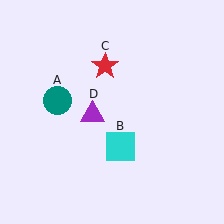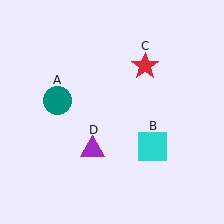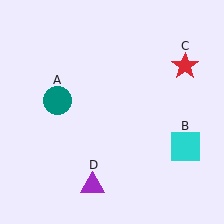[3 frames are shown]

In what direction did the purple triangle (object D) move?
The purple triangle (object D) moved down.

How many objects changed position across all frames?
3 objects changed position: cyan square (object B), red star (object C), purple triangle (object D).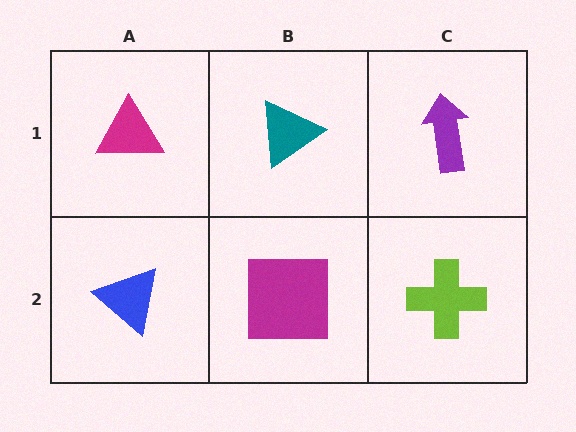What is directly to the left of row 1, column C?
A teal triangle.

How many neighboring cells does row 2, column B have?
3.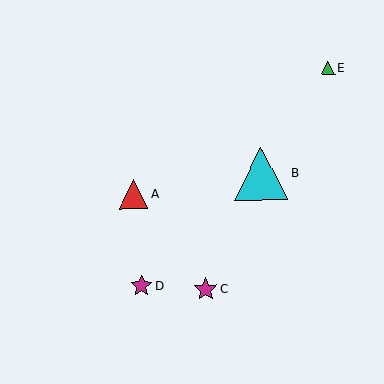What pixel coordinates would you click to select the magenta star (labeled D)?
Click at (141, 286) to select the magenta star D.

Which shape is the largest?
The cyan triangle (labeled B) is the largest.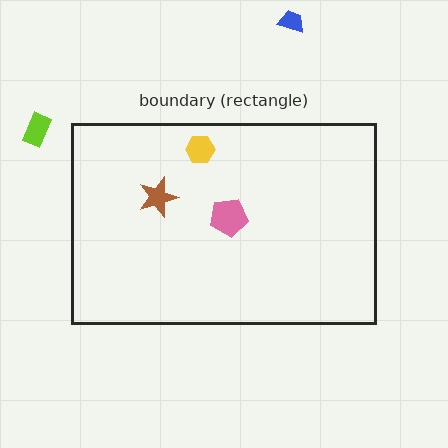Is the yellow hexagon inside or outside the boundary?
Inside.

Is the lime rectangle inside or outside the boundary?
Outside.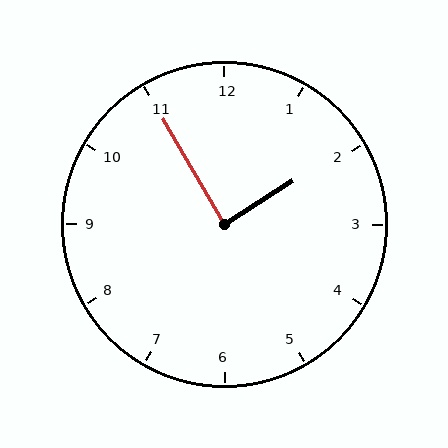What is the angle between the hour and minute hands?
Approximately 88 degrees.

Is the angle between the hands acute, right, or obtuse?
It is right.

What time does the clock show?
1:55.